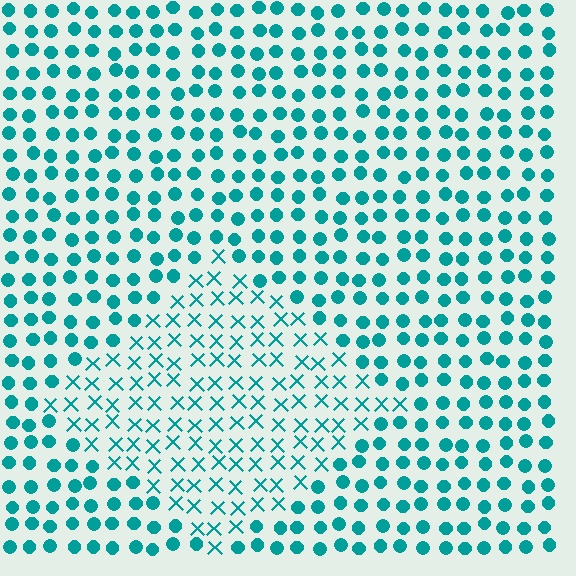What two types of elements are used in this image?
The image uses X marks inside the diamond region and circles outside it.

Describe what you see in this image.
The image is filled with small teal elements arranged in a uniform grid. A diamond-shaped region contains X marks, while the surrounding area contains circles. The boundary is defined purely by the change in element shape.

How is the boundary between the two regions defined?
The boundary is defined by a change in element shape: X marks inside vs. circles outside. All elements share the same color and spacing.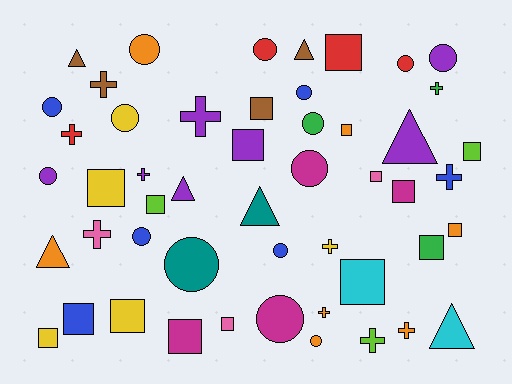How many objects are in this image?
There are 50 objects.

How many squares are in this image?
There are 17 squares.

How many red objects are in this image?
There are 4 red objects.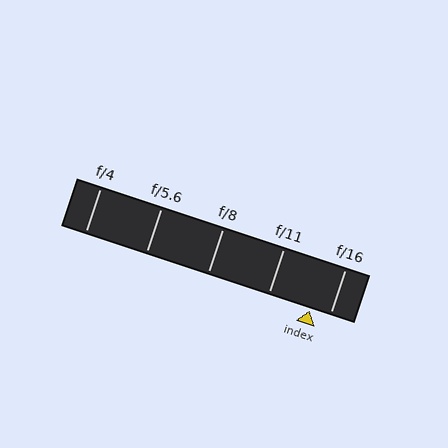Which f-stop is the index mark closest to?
The index mark is closest to f/16.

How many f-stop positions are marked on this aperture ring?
There are 5 f-stop positions marked.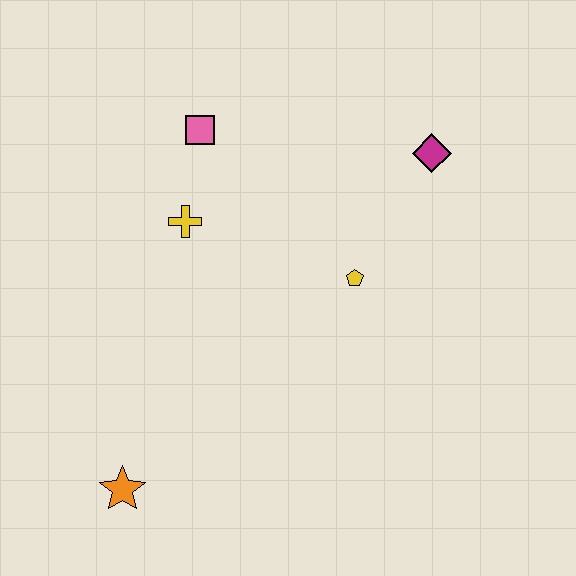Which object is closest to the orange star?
The yellow cross is closest to the orange star.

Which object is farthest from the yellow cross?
The orange star is farthest from the yellow cross.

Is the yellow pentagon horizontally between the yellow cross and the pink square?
No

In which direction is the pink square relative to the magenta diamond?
The pink square is to the left of the magenta diamond.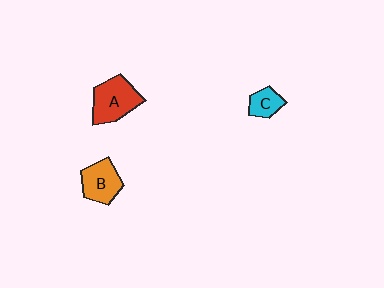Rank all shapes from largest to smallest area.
From largest to smallest: A (red), B (orange), C (cyan).